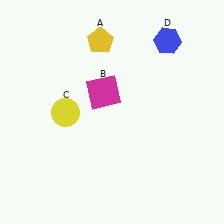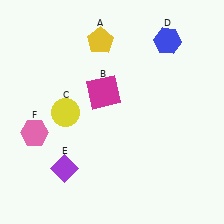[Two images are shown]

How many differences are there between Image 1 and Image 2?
There are 2 differences between the two images.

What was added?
A purple diamond (E), a pink hexagon (F) were added in Image 2.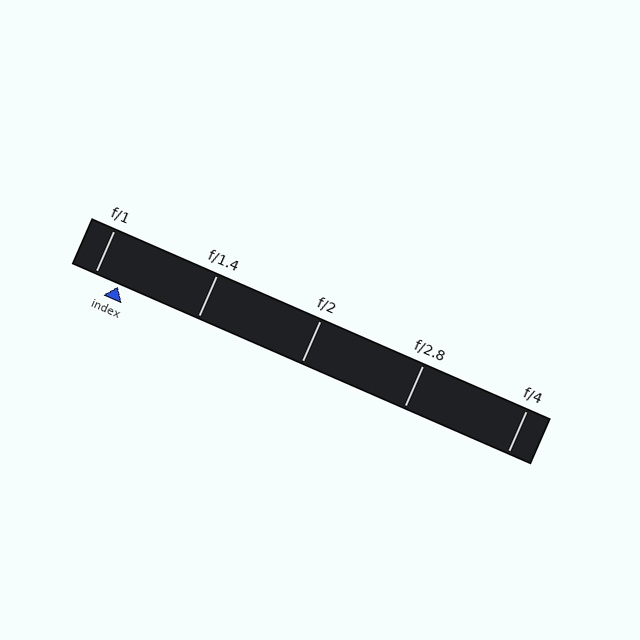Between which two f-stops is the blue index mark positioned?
The index mark is between f/1 and f/1.4.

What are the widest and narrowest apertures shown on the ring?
The widest aperture shown is f/1 and the narrowest is f/4.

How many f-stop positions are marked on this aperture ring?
There are 5 f-stop positions marked.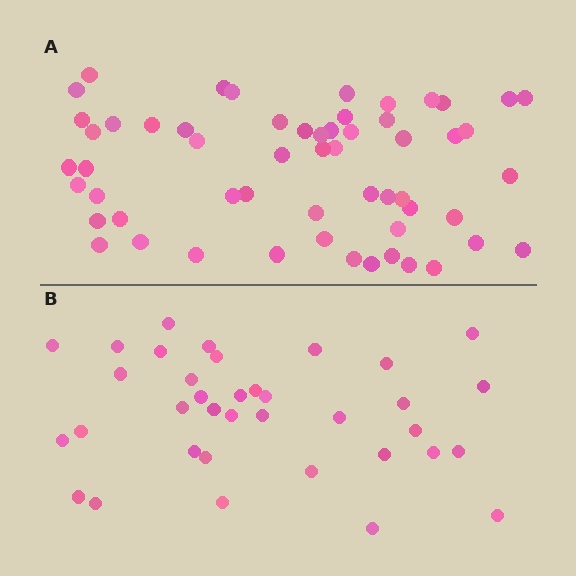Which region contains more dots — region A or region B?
Region A (the top region) has more dots.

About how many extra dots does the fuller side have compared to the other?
Region A has approximately 20 more dots than region B.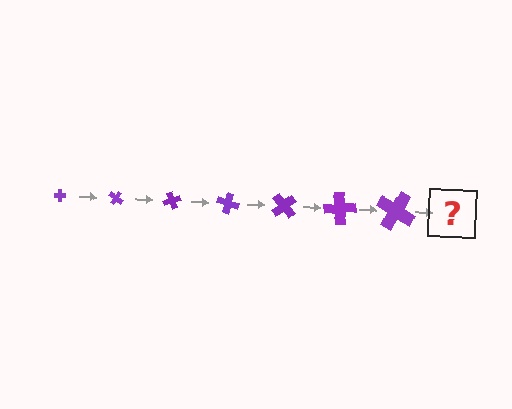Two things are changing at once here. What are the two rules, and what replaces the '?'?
The two rules are that the cross grows larger each step and it rotates 35 degrees each step. The '?' should be a cross, larger than the previous one and rotated 245 degrees from the start.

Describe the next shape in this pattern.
It should be a cross, larger than the previous one and rotated 245 degrees from the start.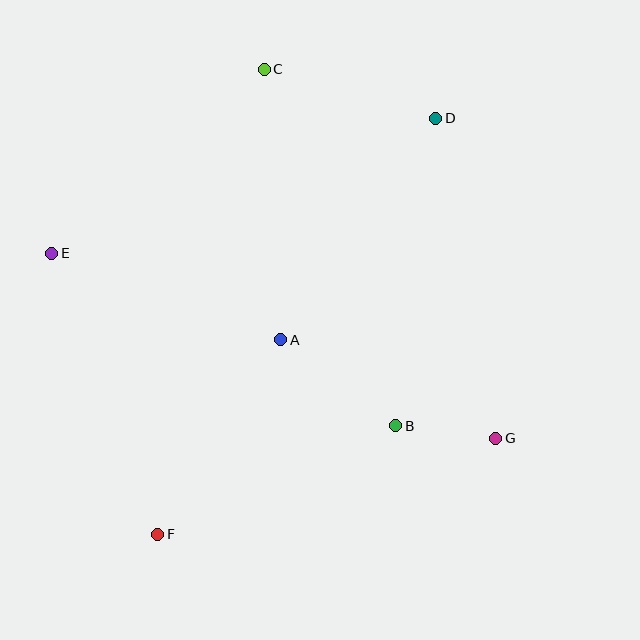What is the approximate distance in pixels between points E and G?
The distance between E and G is approximately 481 pixels.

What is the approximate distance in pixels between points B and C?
The distance between B and C is approximately 380 pixels.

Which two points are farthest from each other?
Points D and F are farthest from each other.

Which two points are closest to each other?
Points B and G are closest to each other.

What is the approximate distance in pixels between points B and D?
The distance between B and D is approximately 310 pixels.